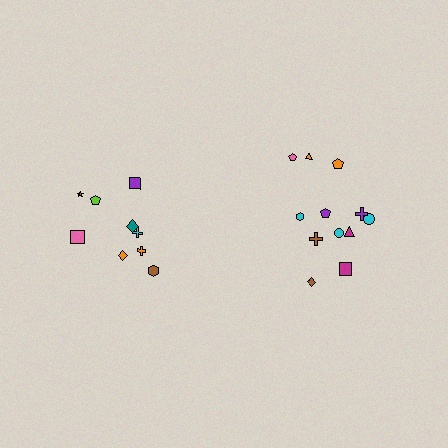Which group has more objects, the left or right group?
The right group.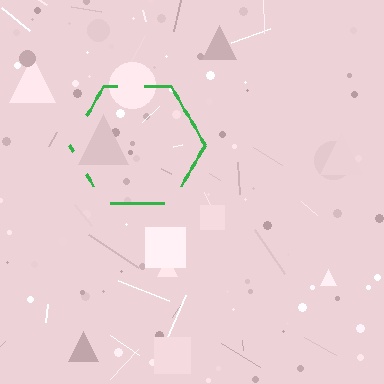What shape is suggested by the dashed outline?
The dashed outline suggests a hexagon.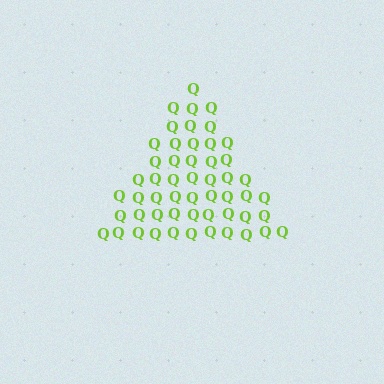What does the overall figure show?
The overall figure shows a triangle.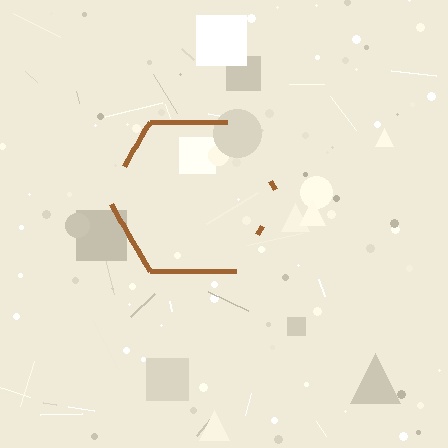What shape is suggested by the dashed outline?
The dashed outline suggests a hexagon.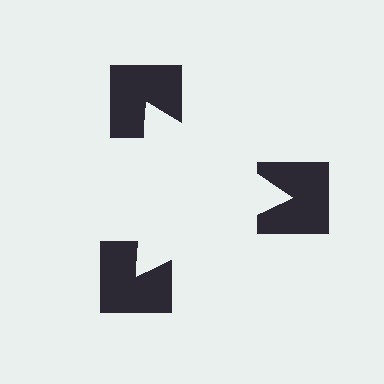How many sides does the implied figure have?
3 sides.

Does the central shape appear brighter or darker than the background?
It typically appears slightly brighter than the background, even though no actual brightness change is drawn.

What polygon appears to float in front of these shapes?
An illusory triangle — its edges are inferred from the aligned wedge cuts in the notched squares, not physically drawn.